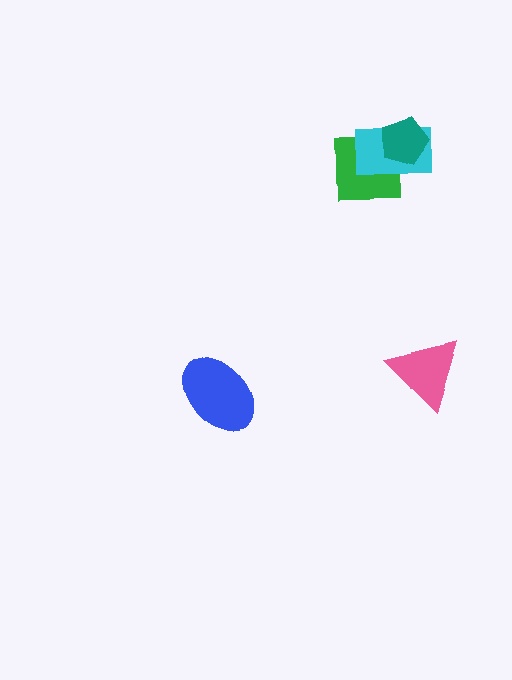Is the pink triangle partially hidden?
No, no other shape covers it.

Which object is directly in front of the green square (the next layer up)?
The cyan rectangle is directly in front of the green square.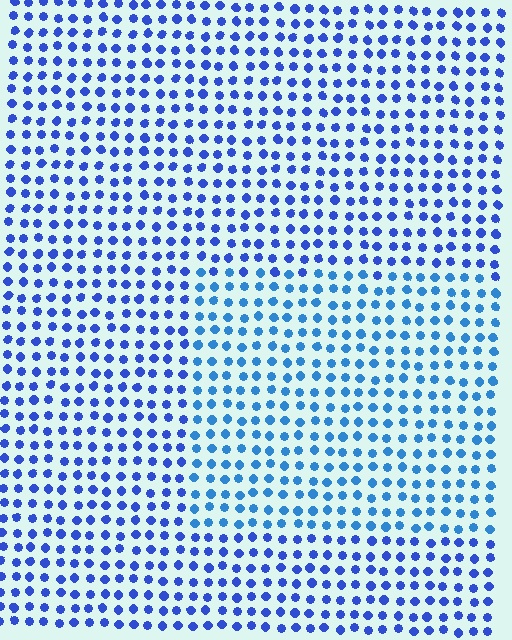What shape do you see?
I see a rectangle.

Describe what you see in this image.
The image is filled with small blue elements in a uniform arrangement. A rectangle-shaped region is visible where the elements are tinted to a slightly different hue, forming a subtle color boundary.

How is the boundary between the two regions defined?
The boundary is defined purely by a slight shift in hue (about 22 degrees). Spacing, size, and orientation are identical on both sides.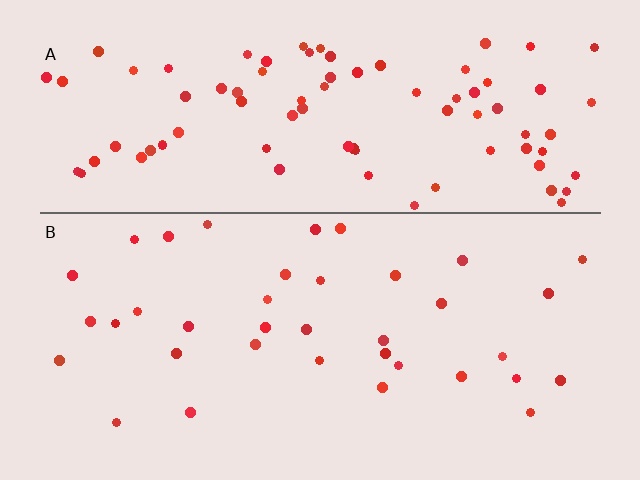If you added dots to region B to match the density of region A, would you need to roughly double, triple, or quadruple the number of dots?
Approximately double.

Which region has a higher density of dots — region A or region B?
A (the top).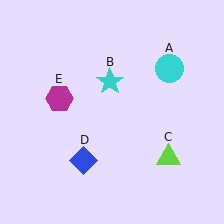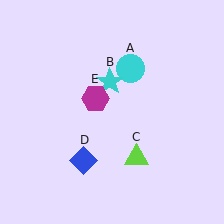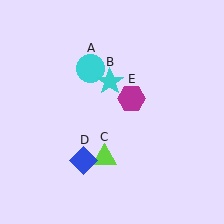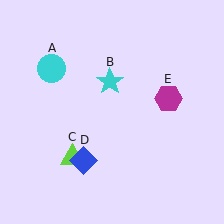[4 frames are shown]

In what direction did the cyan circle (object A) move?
The cyan circle (object A) moved left.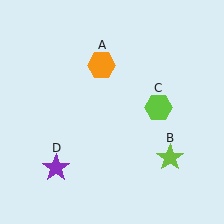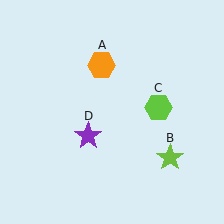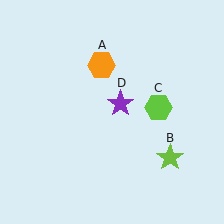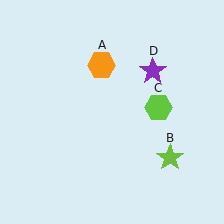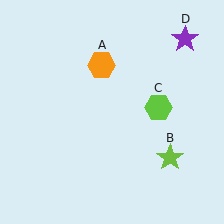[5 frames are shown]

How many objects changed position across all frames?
1 object changed position: purple star (object D).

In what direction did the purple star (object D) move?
The purple star (object D) moved up and to the right.